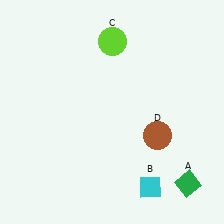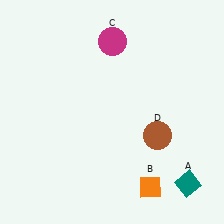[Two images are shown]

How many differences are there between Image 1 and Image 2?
There are 3 differences between the two images.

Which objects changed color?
A changed from green to teal. B changed from cyan to orange. C changed from lime to magenta.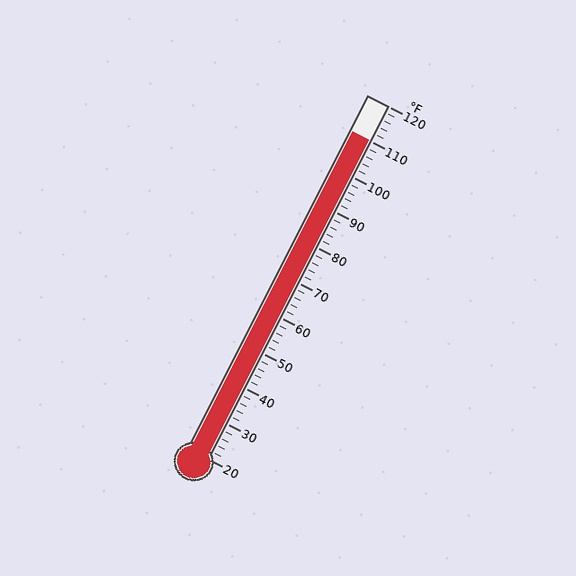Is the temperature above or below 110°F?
The temperature is at 110°F.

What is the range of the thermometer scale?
The thermometer scale ranges from 20°F to 120°F.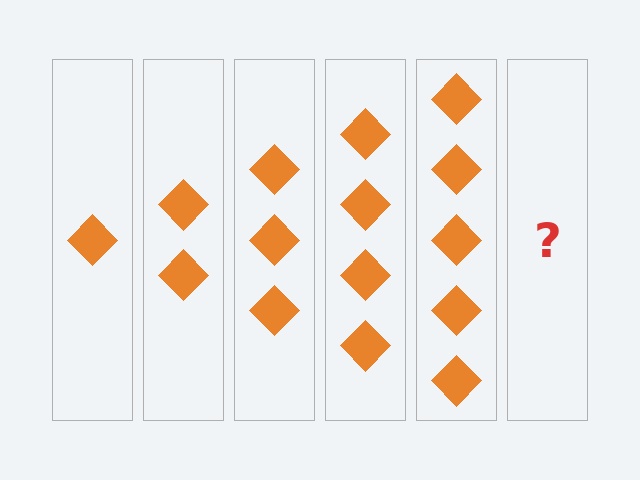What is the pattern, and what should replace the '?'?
The pattern is that each step adds one more diamond. The '?' should be 6 diamonds.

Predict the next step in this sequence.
The next step is 6 diamonds.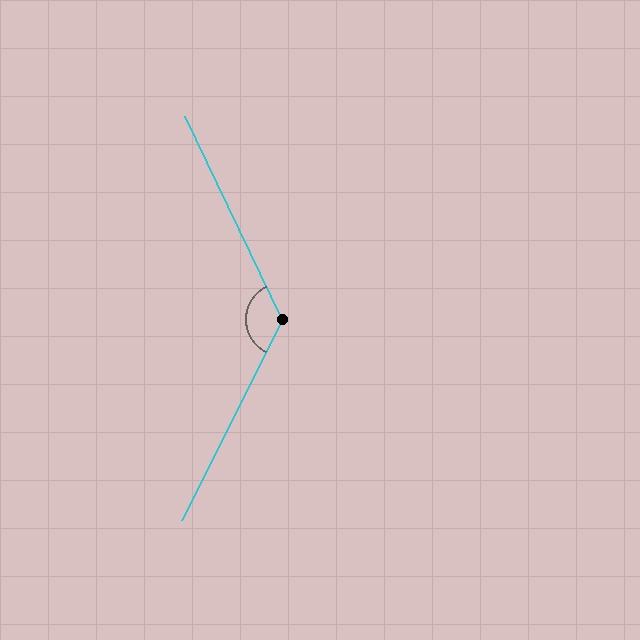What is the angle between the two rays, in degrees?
Approximately 128 degrees.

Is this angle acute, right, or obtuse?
It is obtuse.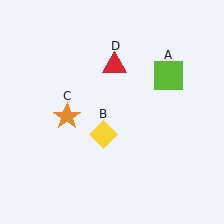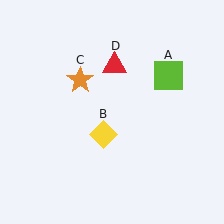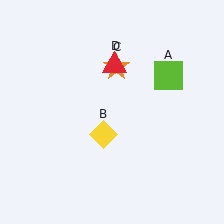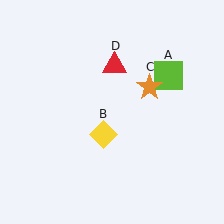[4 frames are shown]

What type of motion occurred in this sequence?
The orange star (object C) rotated clockwise around the center of the scene.